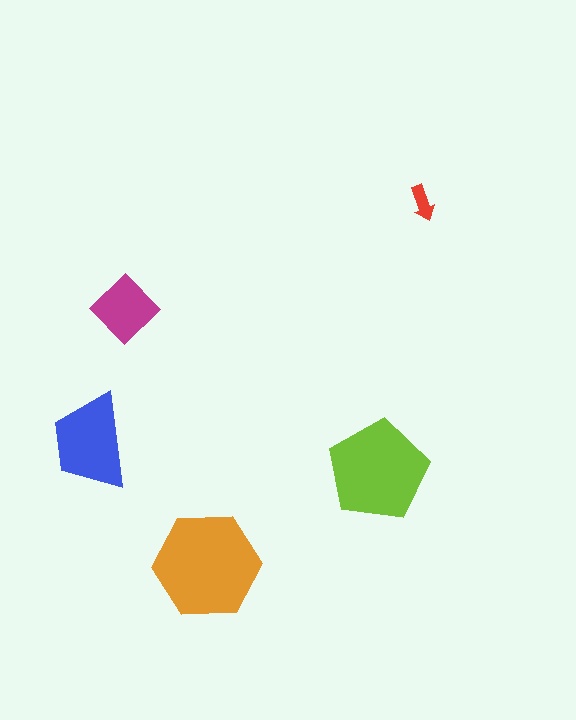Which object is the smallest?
The red arrow.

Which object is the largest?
The orange hexagon.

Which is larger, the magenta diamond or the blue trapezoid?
The blue trapezoid.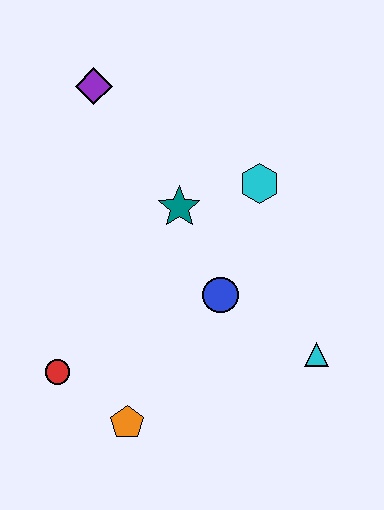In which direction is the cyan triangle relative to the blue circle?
The cyan triangle is to the right of the blue circle.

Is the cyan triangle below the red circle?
No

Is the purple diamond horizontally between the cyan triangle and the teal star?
No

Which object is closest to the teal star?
The cyan hexagon is closest to the teal star.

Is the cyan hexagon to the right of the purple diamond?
Yes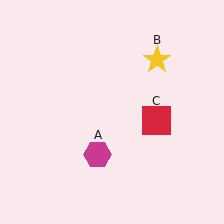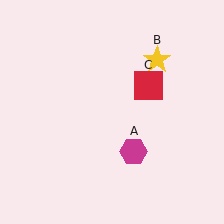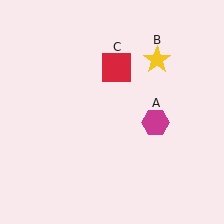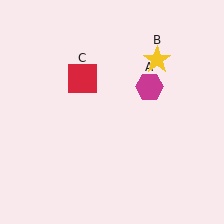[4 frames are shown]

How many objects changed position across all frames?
2 objects changed position: magenta hexagon (object A), red square (object C).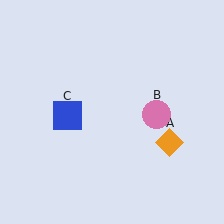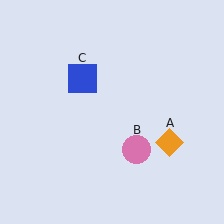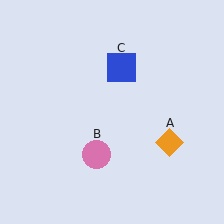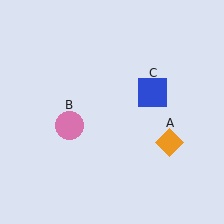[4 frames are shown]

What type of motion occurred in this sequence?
The pink circle (object B), blue square (object C) rotated clockwise around the center of the scene.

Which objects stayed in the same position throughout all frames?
Orange diamond (object A) remained stationary.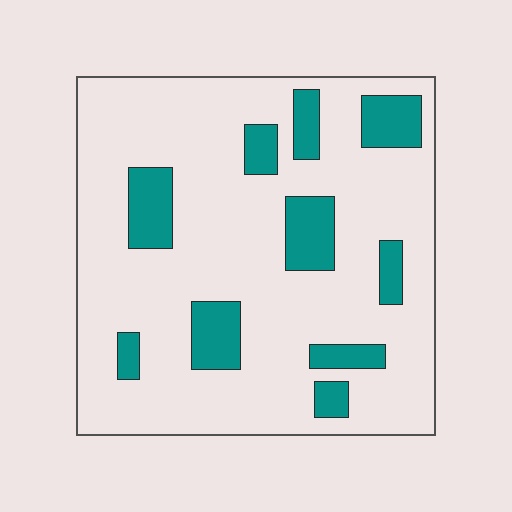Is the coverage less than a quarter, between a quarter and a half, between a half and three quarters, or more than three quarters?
Less than a quarter.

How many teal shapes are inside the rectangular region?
10.